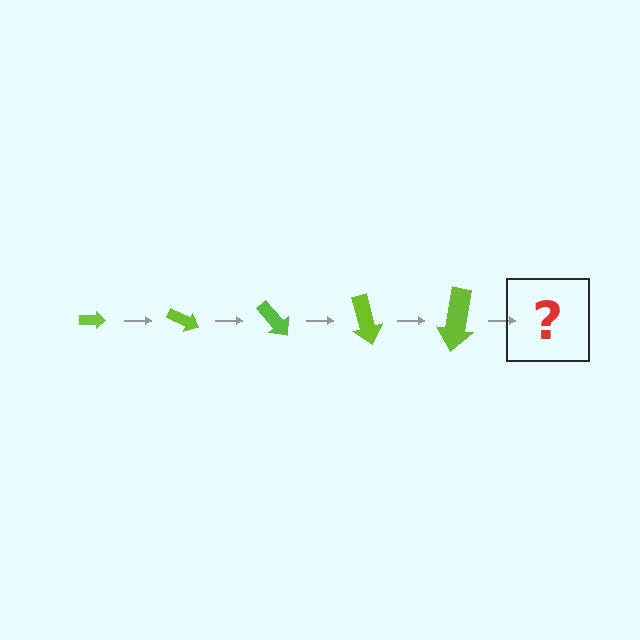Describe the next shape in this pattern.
It should be an arrow, larger than the previous one and rotated 125 degrees from the start.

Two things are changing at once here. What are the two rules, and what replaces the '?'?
The two rules are that the arrow grows larger each step and it rotates 25 degrees each step. The '?' should be an arrow, larger than the previous one and rotated 125 degrees from the start.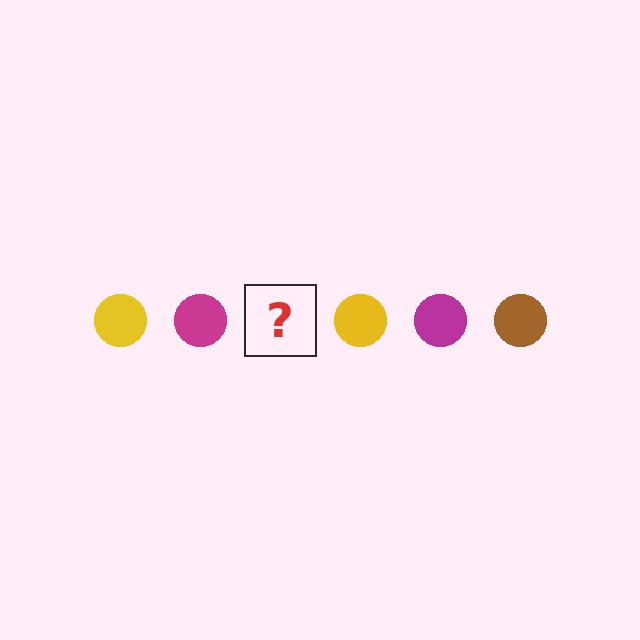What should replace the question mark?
The question mark should be replaced with a brown circle.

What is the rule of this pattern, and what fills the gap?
The rule is that the pattern cycles through yellow, magenta, brown circles. The gap should be filled with a brown circle.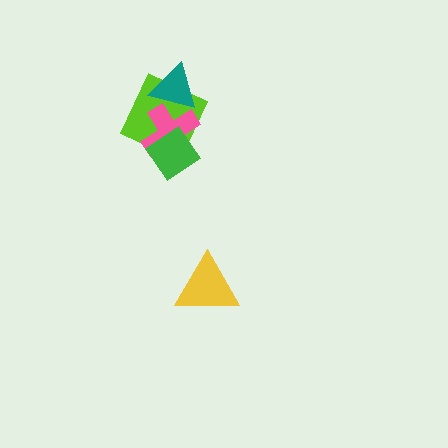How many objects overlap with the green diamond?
2 objects overlap with the green diamond.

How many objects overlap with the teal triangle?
2 objects overlap with the teal triangle.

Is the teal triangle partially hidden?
No, no other shape covers it.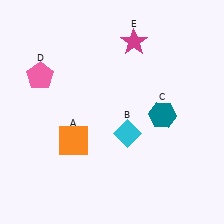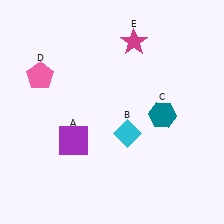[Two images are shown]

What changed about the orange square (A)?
In Image 1, A is orange. In Image 2, it changed to purple.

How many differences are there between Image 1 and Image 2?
There is 1 difference between the two images.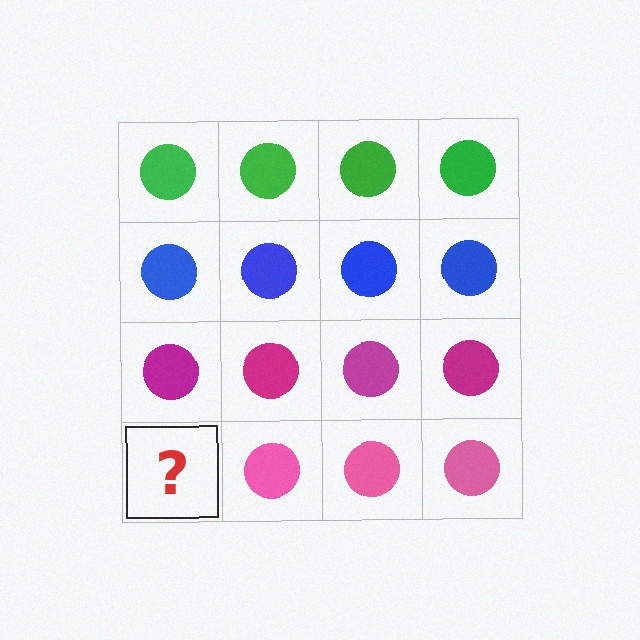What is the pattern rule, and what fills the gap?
The rule is that each row has a consistent color. The gap should be filled with a pink circle.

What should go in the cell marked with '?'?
The missing cell should contain a pink circle.